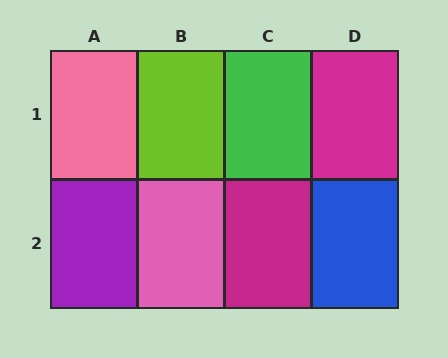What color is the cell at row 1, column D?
Magenta.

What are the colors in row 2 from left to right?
Purple, pink, magenta, blue.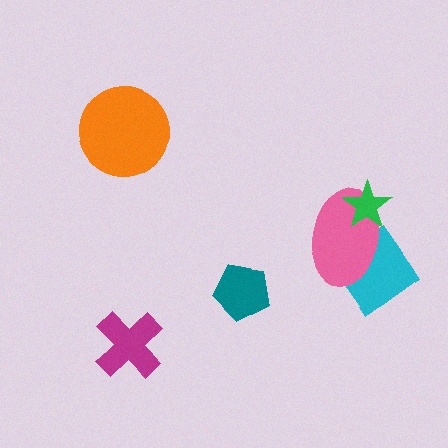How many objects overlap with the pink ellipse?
2 objects overlap with the pink ellipse.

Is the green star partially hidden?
No, no other shape covers it.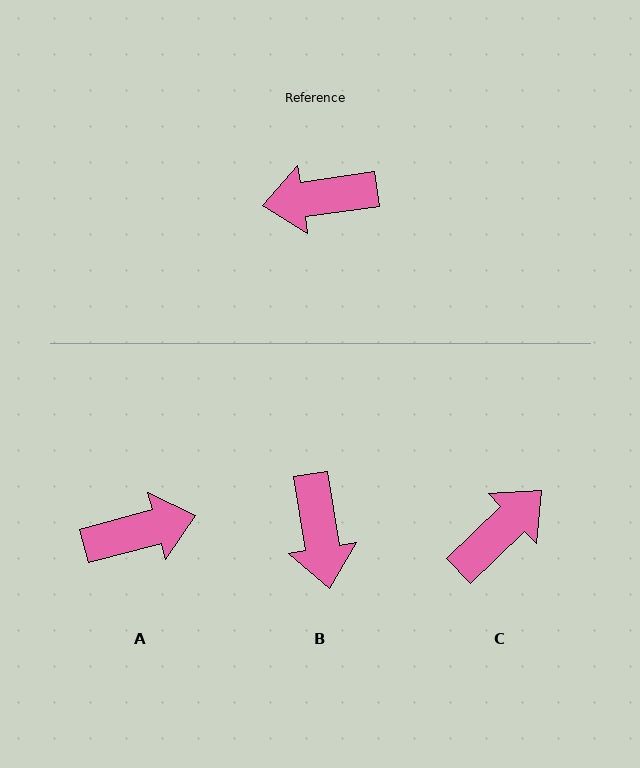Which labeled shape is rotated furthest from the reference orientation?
A, about 173 degrees away.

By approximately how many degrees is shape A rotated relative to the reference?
Approximately 173 degrees clockwise.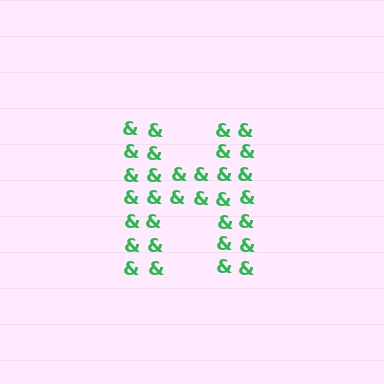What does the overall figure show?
The overall figure shows the letter H.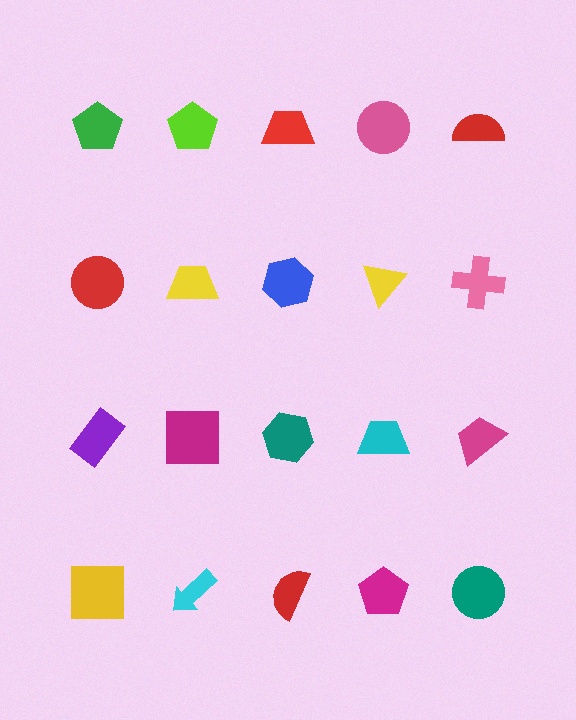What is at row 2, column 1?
A red circle.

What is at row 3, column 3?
A teal hexagon.